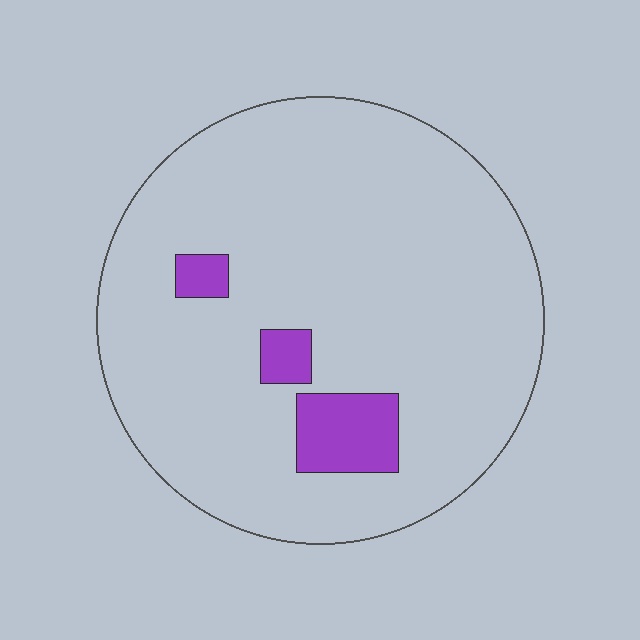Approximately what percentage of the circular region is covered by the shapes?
Approximately 10%.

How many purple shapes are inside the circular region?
3.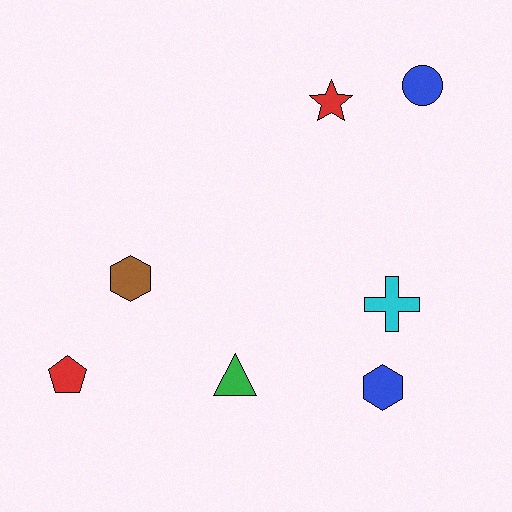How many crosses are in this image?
There is 1 cross.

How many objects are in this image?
There are 7 objects.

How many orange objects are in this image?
There are no orange objects.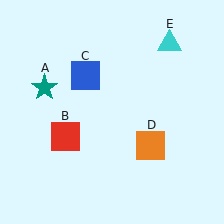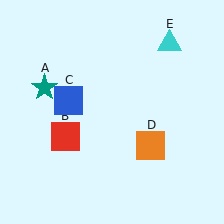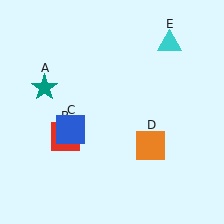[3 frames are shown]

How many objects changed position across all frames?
1 object changed position: blue square (object C).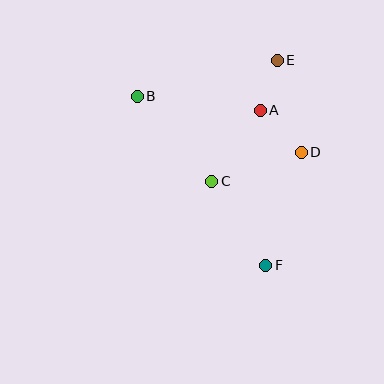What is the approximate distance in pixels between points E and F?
The distance between E and F is approximately 205 pixels.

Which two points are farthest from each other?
Points B and F are farthest from each other.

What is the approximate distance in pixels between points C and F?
The distance between C and F is approximately 100 pixels.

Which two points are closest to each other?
Points A and E are closest to each other.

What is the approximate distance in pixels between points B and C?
The distance between B and C is approximately 113 pixels.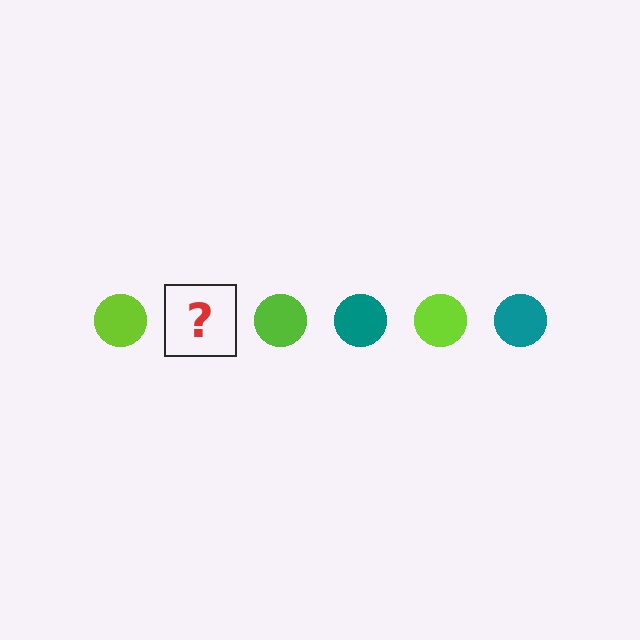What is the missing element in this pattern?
The missing element is a teal circle.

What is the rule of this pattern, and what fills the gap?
The rule is that the pattern cycles through lime, teal circles. The gap should be filled with a teal circle.